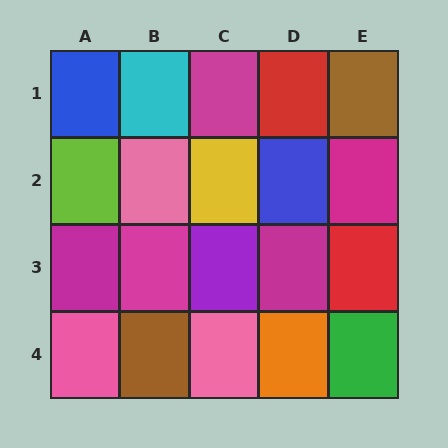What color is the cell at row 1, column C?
Magenta.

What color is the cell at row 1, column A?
Blue.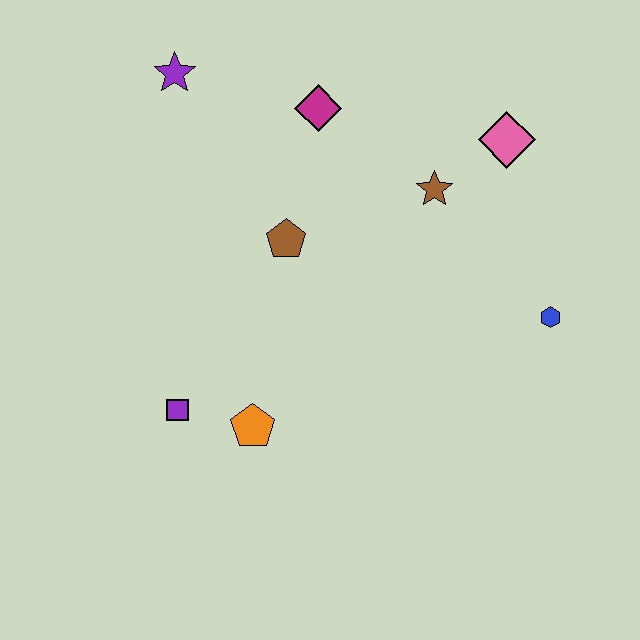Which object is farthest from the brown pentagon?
The blue hexagon is farthest from the brown pentagon.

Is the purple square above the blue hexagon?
No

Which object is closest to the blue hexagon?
The brown star is closest to the blue hexagon.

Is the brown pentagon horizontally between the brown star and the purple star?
Yes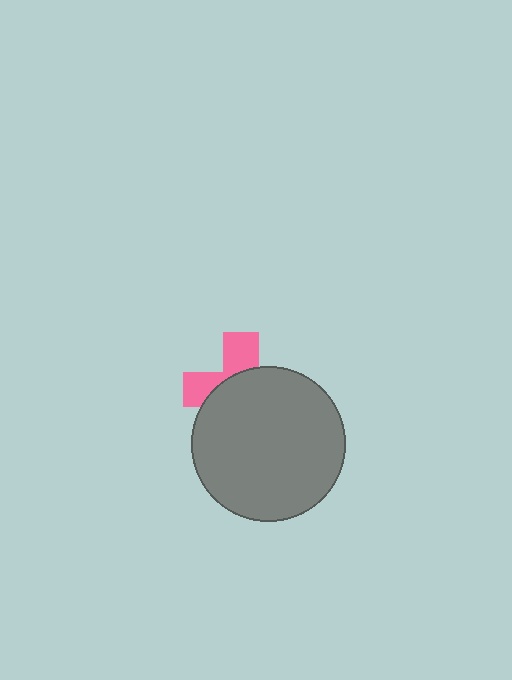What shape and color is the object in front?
The object in front is a gray circle.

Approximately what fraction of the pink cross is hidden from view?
Roughly 64% of the pink cross is hidden behind the gray circle.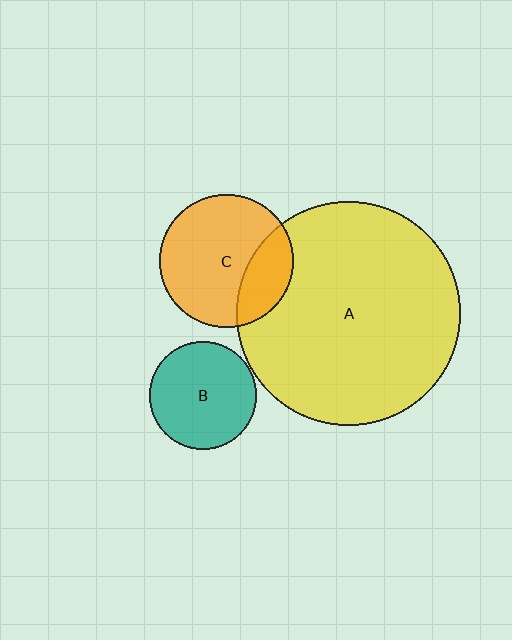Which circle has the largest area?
Circle A (yellow).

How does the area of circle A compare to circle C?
Approximately 2.8 times.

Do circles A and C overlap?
Yes.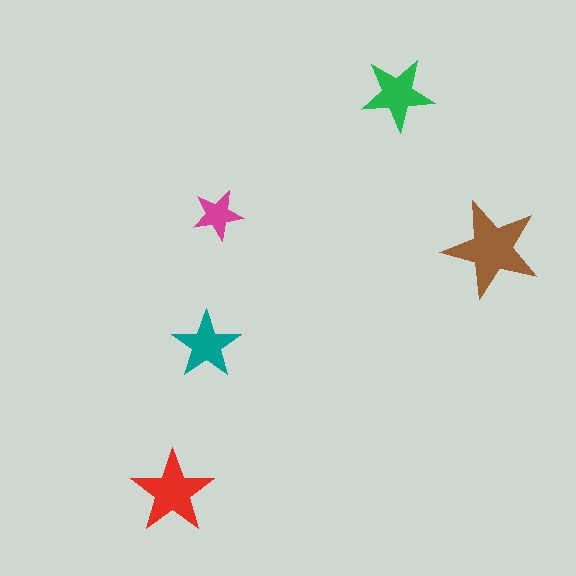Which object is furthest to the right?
The brown star is rightmost.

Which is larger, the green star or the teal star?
The green one.